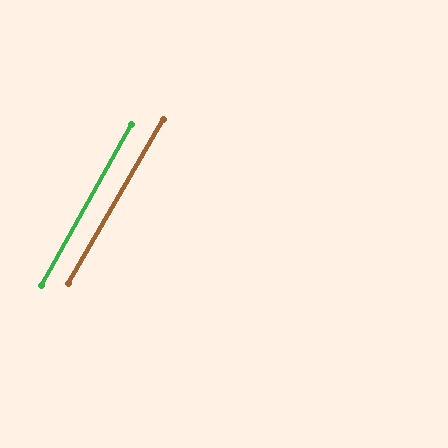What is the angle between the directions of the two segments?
Approximately 1 degree.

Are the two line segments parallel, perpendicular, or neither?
Parallel — their directions differ by only 1.0°.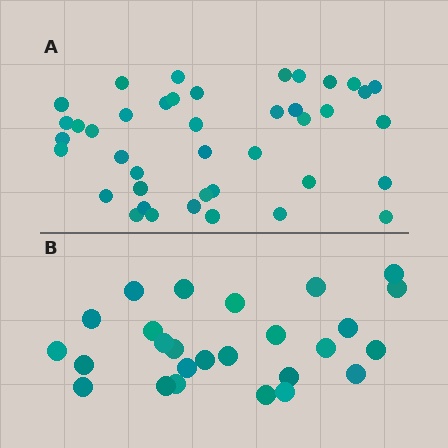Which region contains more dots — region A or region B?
Region A (the top region) has more dots.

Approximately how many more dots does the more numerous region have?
Region A has approximately 15 more dots than region B.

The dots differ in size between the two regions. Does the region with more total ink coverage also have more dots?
No. Region B has more total ink coverage because its dots are larger, but region A actually contains more individual dots. Total area can be misleading — the number of items is what matters here.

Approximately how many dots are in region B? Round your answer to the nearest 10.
About 30 dots. (The exact count is 26, which rounds to 30.)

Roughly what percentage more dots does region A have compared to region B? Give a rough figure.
About 60% more.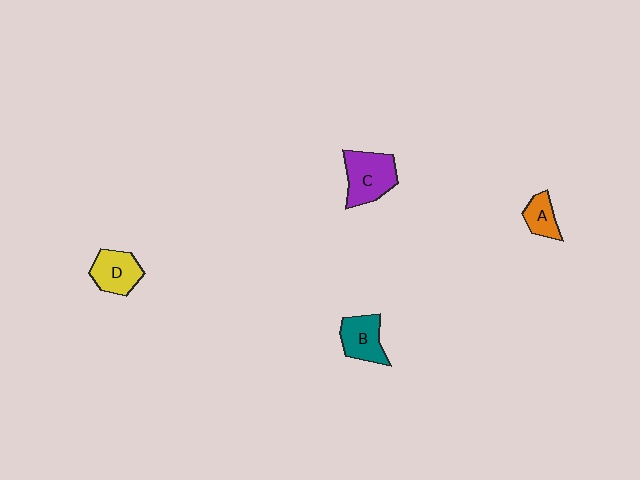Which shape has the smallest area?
Shape A (orange).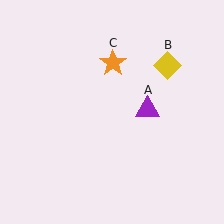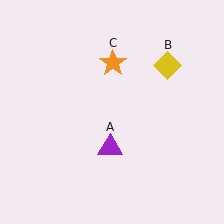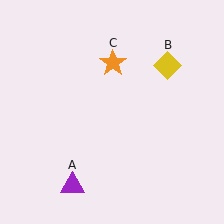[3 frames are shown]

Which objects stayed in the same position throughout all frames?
Yellow diamond (object B) and orange star (object C) remained stationary.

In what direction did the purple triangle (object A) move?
The purple triangle (object A) moved down and to the left.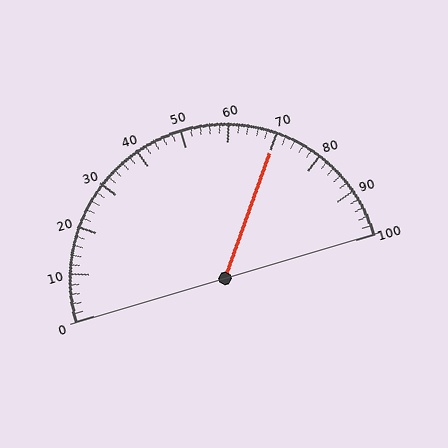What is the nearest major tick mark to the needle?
The nearest major tick mark is 70.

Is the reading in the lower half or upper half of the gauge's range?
The reading is in the upper half of the range (0 to 100).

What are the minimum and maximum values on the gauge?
The gauge ranges from 0 to 100.